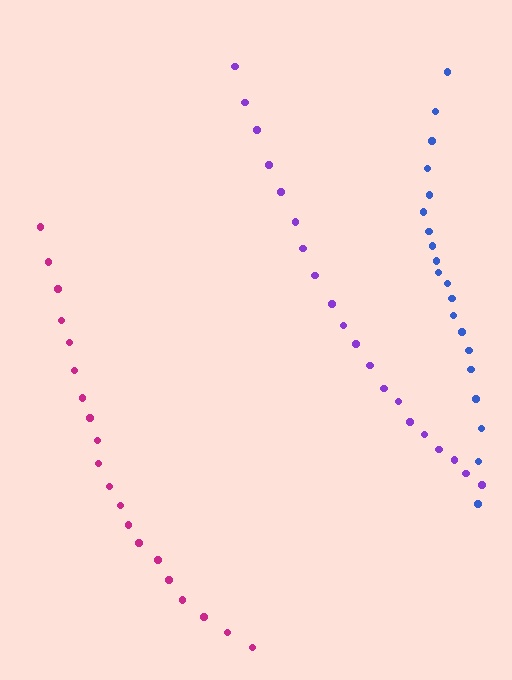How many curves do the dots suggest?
There are 3 distinct paths.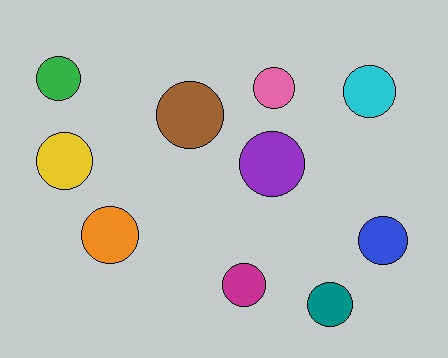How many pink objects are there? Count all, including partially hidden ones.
There is 1 pink object.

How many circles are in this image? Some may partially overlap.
There are 10 circles.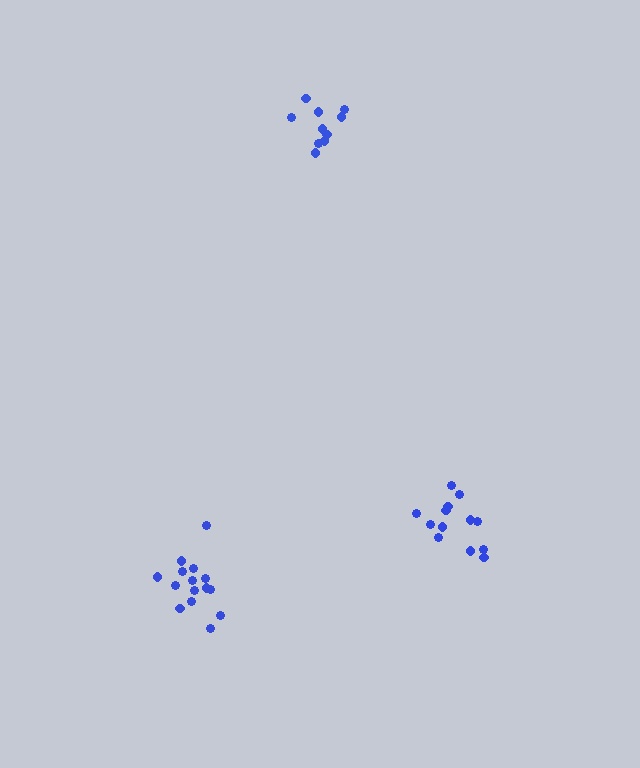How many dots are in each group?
Group 1: 13 dots, Group 2: 10 dots, Group 3: 15 dots (38 total).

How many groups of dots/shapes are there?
There are 3 groups.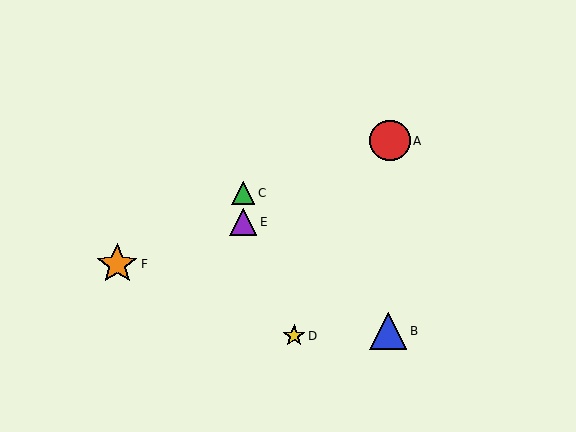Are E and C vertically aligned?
Yes, both are at x≈243.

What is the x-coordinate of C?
Object C is at x≈243.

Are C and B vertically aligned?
No, C is at x≈243 and B is at x≈388.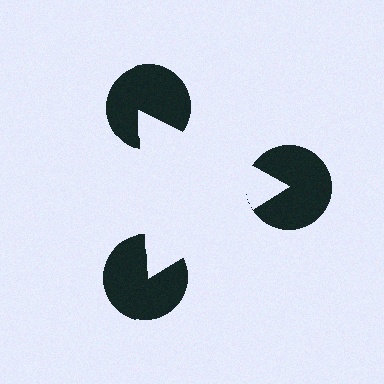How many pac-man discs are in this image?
There are 3 — one at each vertex of the illusory triangle.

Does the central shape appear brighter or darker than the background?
It typically appears slightly brighter than the background, even though no actual brightness change is drawn.